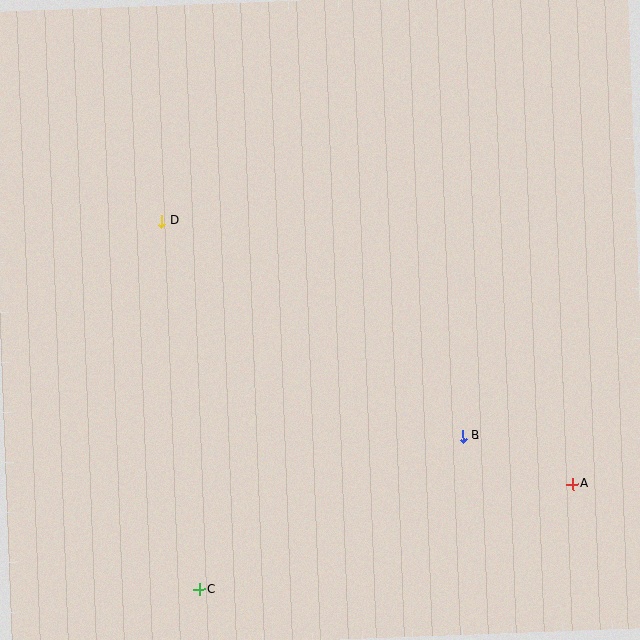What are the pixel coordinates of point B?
Point B is at (463, 436).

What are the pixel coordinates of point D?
Point D is at (162, 221).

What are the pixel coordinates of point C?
Point C is at (199, 589).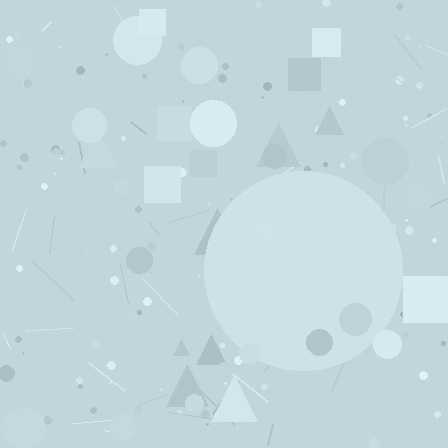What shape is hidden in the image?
A circle is hidden in the image.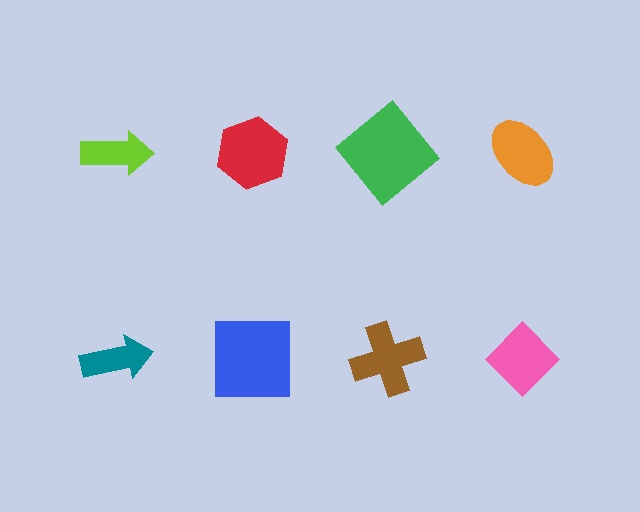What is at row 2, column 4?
A pink diamond.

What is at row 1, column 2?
A red hexagon.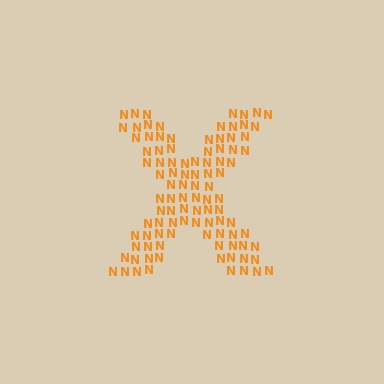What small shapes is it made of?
It is made of small letter N's.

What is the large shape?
The large shape is the letter X.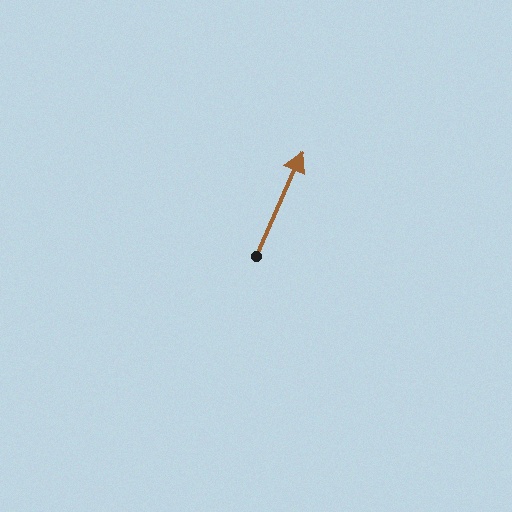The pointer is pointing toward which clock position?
Roughly 1 o'clock.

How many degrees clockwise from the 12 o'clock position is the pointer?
Approximately 24 degrees.